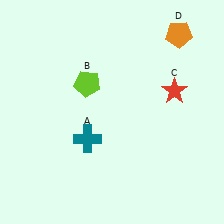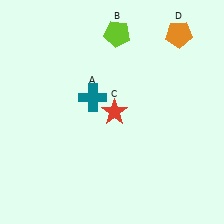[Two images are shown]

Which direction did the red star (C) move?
The red star (C) moved left.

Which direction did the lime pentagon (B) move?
The lime pentagon (B) moved up.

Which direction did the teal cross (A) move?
The teal cross (A) moved up.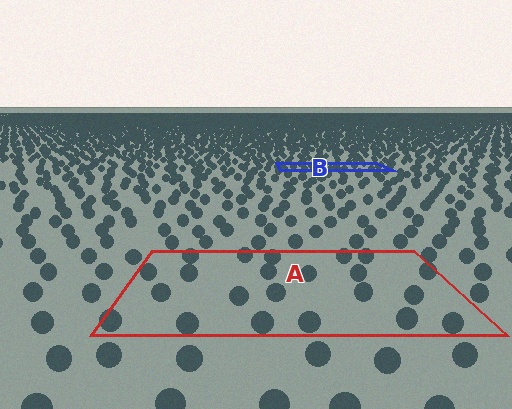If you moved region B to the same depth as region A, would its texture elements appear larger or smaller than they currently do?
They would appear larger. At a closer depth, the same texture elements are projected at a bigger on-screen size.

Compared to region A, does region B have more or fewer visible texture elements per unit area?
Region B has more texture elements per unit area — they are packed more densely because it is farther away.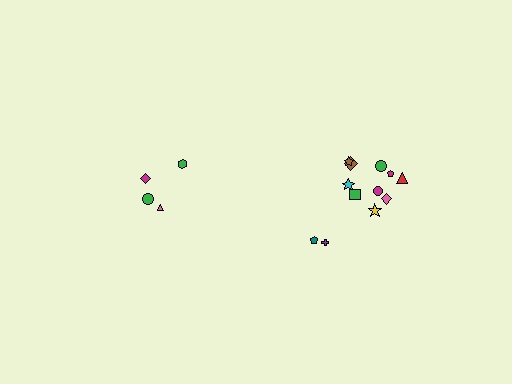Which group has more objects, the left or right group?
The right group.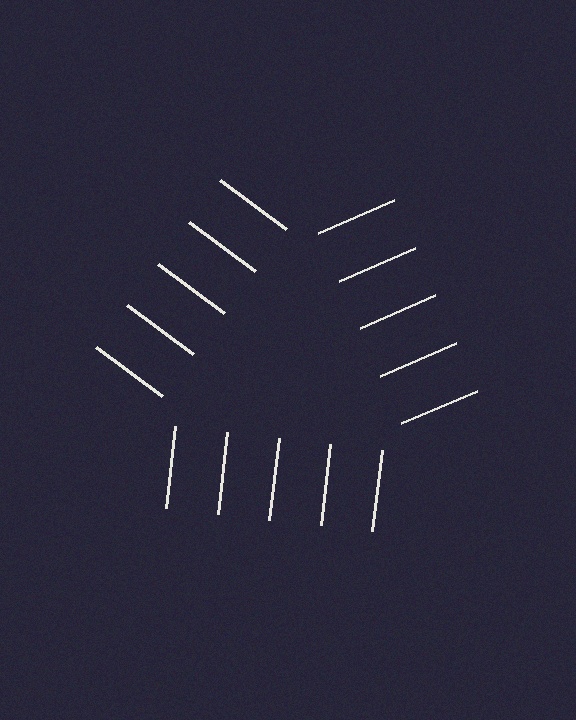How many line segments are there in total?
15 — 5 along each of the 3 edges.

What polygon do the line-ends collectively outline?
An illusory triangle — the line segments terminate on its edges but no continuous stroke is drawn.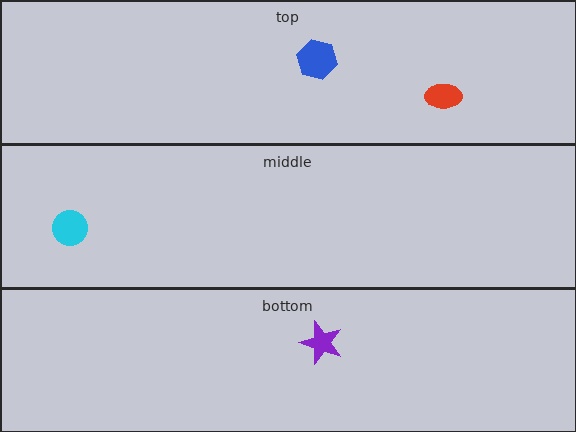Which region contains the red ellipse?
The top region.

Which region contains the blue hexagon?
The top region.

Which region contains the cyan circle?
The middle region.